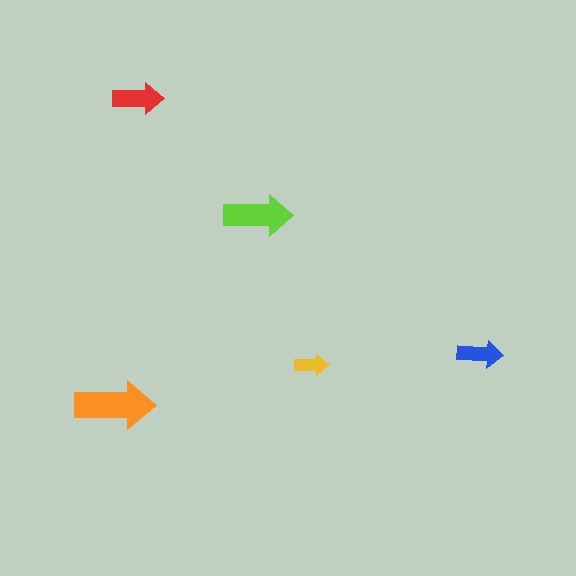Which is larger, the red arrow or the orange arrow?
The orange one.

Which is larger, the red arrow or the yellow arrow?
The red one.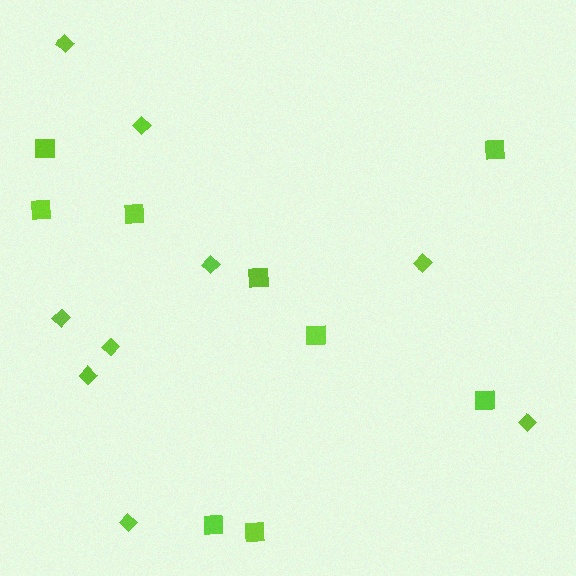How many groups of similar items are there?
There are 2 groups: one group of squares (9) and one group of diamonds (9).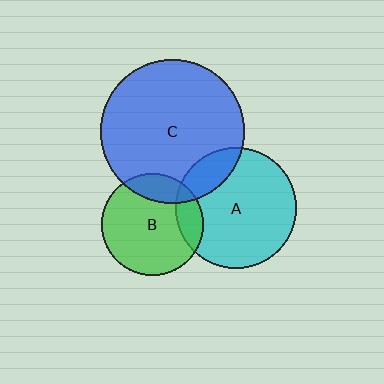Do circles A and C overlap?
Yes.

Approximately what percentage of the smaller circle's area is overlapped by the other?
Approximately 15%.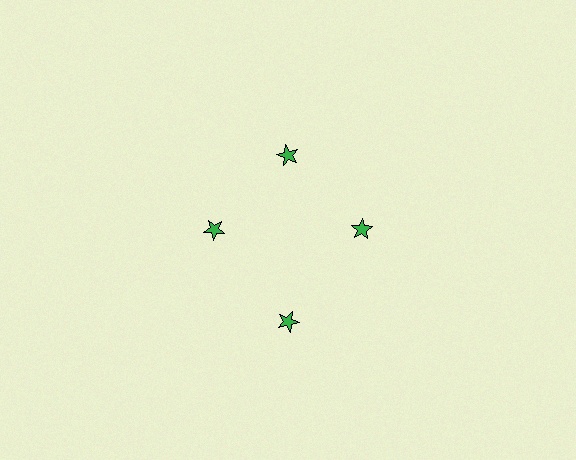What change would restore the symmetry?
The symmetry would be restored by moving it inward, back onto the ring so that all 4 stars sit at equal angles and equal distance from the center.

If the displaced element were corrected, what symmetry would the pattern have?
It would have 4-fold rotational symmetry — the pattern would map onto itself every 90 degrees.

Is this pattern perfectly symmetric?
No. The 4 green stars are arranged in a ring, but one element near the 6 o'clock position is pushed outward from the center, breaking the 4-fold rotational symmetry.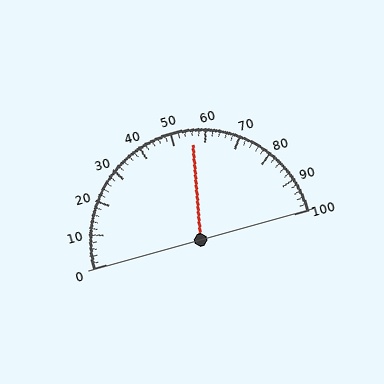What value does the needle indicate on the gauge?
The needle indicates approximately 56.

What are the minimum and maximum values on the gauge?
The gauge ranges from 0 to 100.